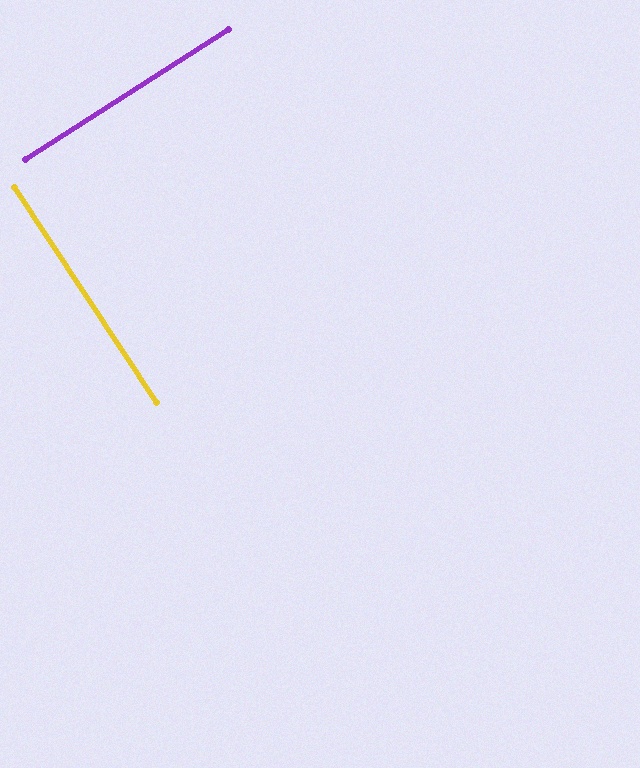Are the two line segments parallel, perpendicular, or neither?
Perpendicular — they meet at approximately 89°.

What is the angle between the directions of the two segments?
Approximately 89 degrees.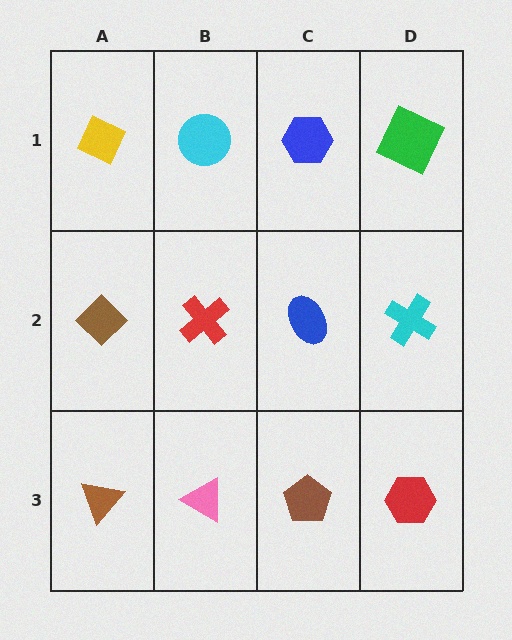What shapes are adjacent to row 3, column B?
A red cross (row 2, column B), a brown triangle (row 3, column A), a brown pentagon (row 3, column C).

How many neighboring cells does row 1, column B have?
3.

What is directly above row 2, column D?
A green square.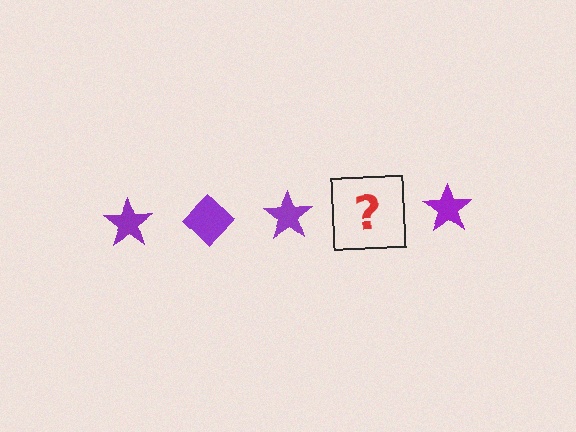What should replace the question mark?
The question mark should be replaced with a purple diamond.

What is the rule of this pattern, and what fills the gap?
The rule is that the pattern cycles through star, diamond shapes in purple. The gap should be filled with a purple diamond.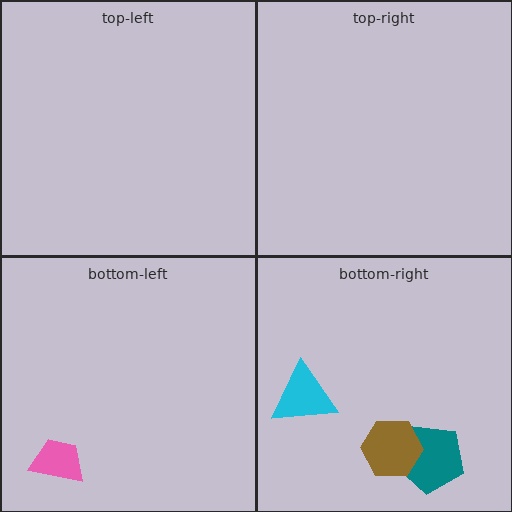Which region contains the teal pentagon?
The bottom-right region.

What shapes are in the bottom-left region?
The pink trapezoid.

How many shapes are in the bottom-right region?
3.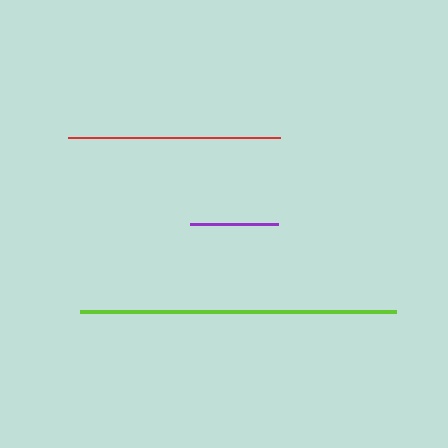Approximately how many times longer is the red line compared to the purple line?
The red line is approximately 2.4 times the length of the purple line.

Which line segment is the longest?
The lime line is the longest at approximately 317 pixels.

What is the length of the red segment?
The red segment is approximately 212 pixels long.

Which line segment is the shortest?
The purple line is the shortest at approximately 88 pixels.